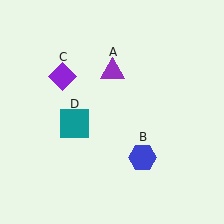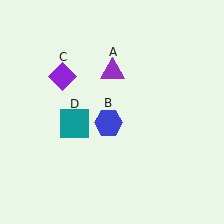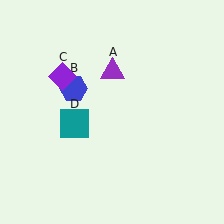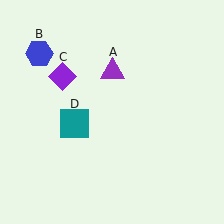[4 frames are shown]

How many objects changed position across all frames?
1 object changed position: blue hexagon (object B).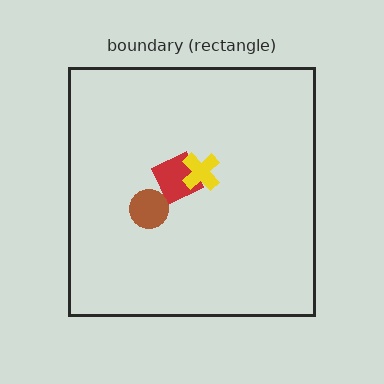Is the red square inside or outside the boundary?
Inside.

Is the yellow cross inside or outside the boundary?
Inside.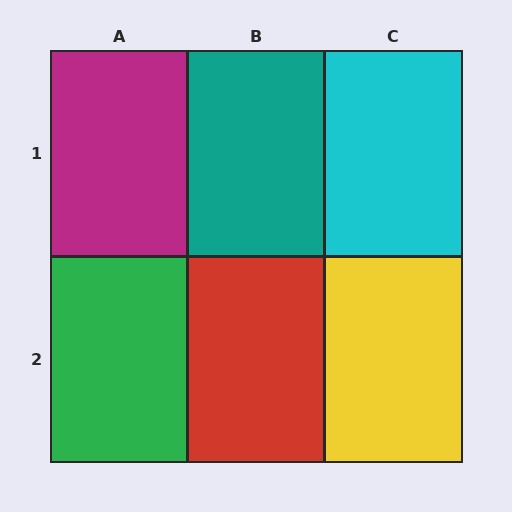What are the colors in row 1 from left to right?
Magenta, teal, cyan.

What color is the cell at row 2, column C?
Yellow.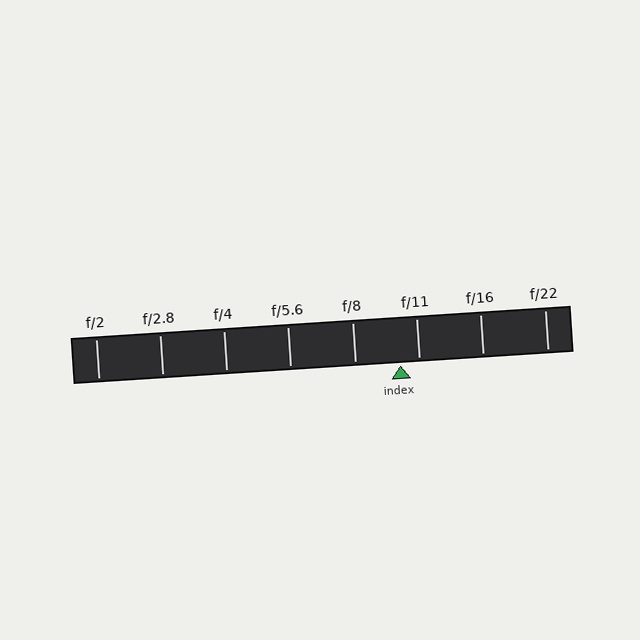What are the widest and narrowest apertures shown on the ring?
The widest aperture shown is f/2 and the narrowest is f/22.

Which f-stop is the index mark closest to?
The index mark is closest to f/11.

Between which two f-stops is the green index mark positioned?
The index mark is between f/8 and f/11.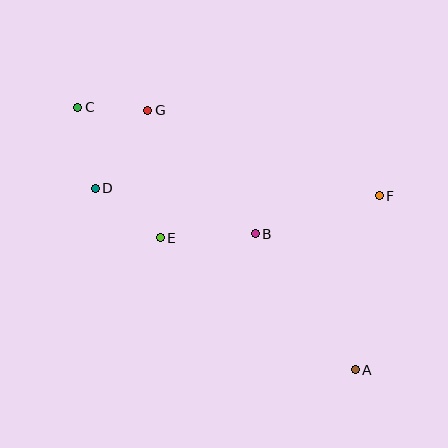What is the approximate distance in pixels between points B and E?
The distance between B and E is approximately 95 pixels.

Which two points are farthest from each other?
Points A and C are farthest from each other.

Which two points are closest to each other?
Points C and G are closest to each other.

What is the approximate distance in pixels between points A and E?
The distance between A and E is approximately 235 pixels.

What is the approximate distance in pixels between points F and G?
The distance between F and G is approximately 247 pixels.